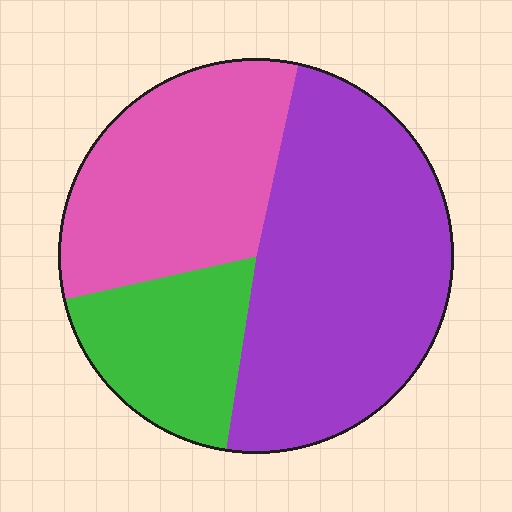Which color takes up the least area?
Green, at roughly 20%.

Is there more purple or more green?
Purple.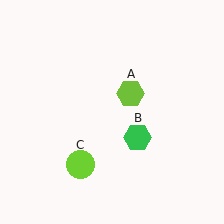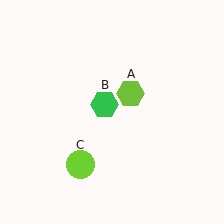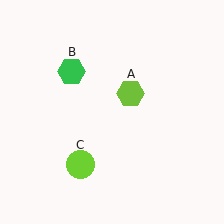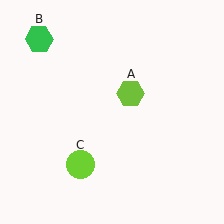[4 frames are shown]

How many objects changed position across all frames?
1 object changed position: green hexagon (object B).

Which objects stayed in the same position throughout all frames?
Lime hexagon (object A) and lime circle (object C) remained stationary.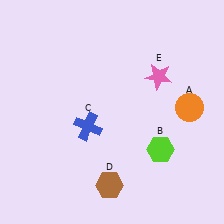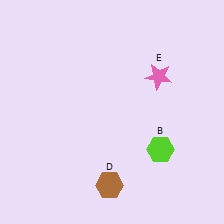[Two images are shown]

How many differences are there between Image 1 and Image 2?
There are 2 differences between the two images.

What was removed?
The orange circle (A), the blue cross (C) were removed in Image 2.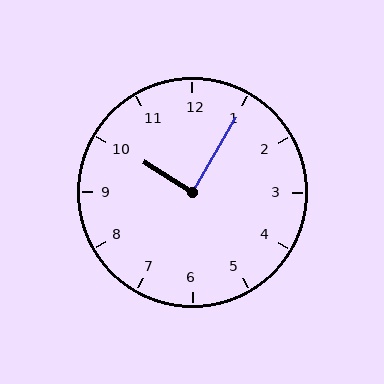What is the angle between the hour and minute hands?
Approximately 88 degrees.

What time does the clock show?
10:05.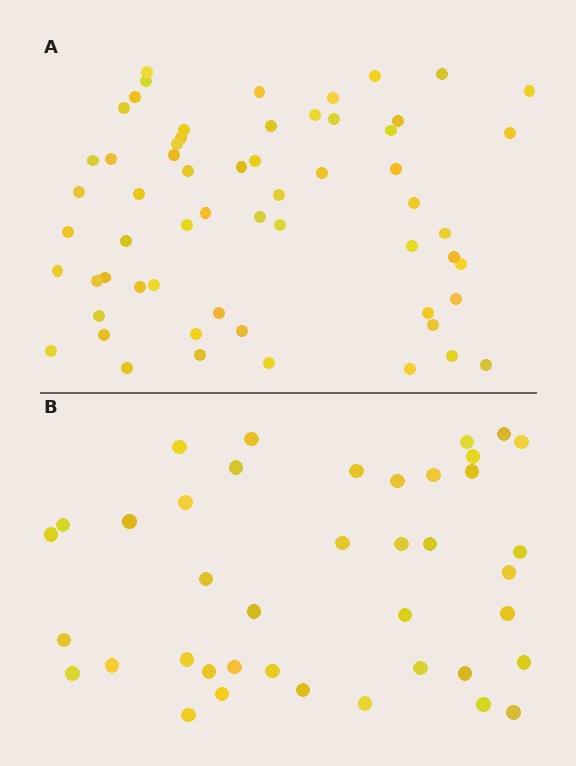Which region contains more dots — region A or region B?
Region A (the top region) has more dots.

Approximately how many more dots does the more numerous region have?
Region A has approximately 20 more dots than region B.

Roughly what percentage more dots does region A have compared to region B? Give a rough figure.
About 50% more.